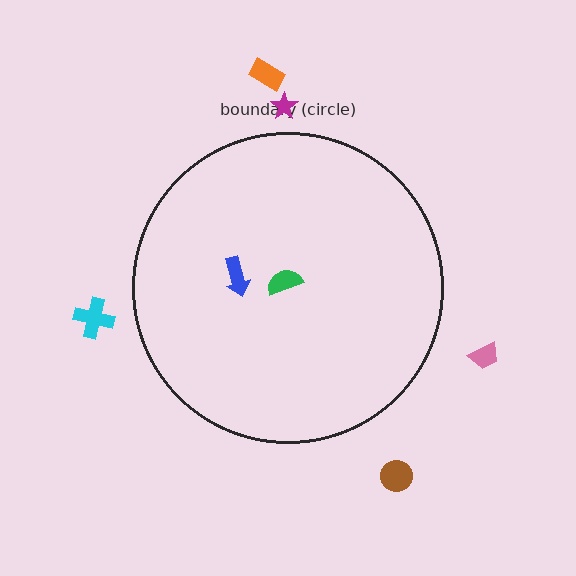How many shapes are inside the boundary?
2 inside, 5 outside.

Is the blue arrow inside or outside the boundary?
Inside.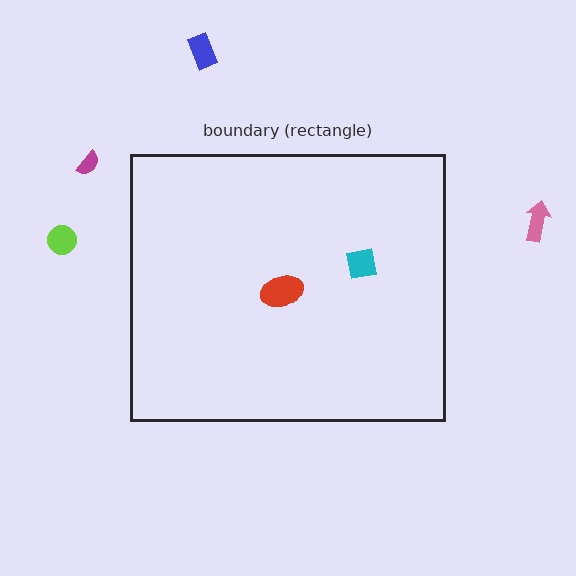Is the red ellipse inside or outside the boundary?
Inside.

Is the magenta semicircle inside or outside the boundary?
Outside.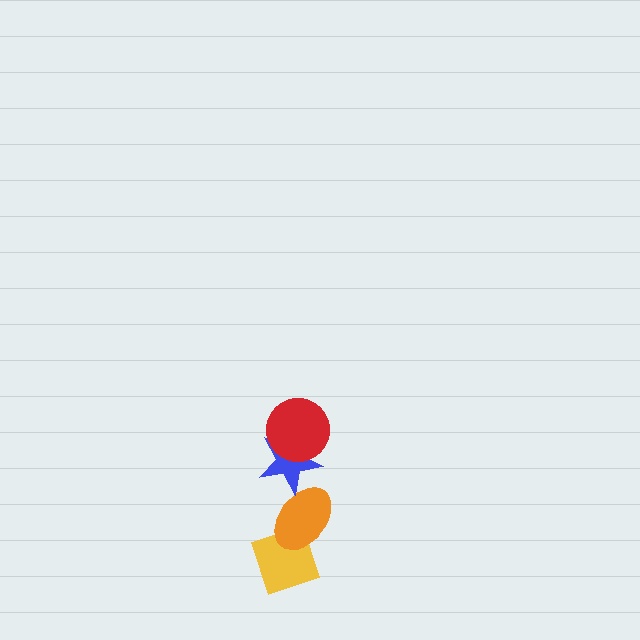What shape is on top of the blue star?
The red circle is on top of the blue star.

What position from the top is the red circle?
The red circle is 1st from the top.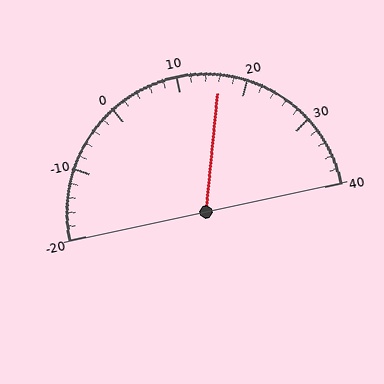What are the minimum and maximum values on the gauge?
The gauge ranges from -20 to 40.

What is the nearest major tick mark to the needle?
The nearest major tick mark is 20.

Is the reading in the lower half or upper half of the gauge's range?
The reading is in the upper half of the range (-20 to 40).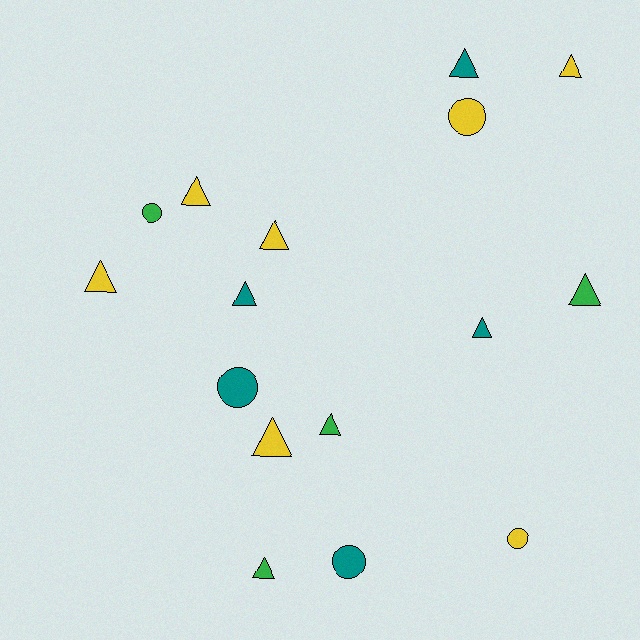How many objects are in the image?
There are 16 objects.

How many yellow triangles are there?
There are 5 yellow triangles.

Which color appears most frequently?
Yellow, with 7 objects.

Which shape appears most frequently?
Triangle, with 11 objects.